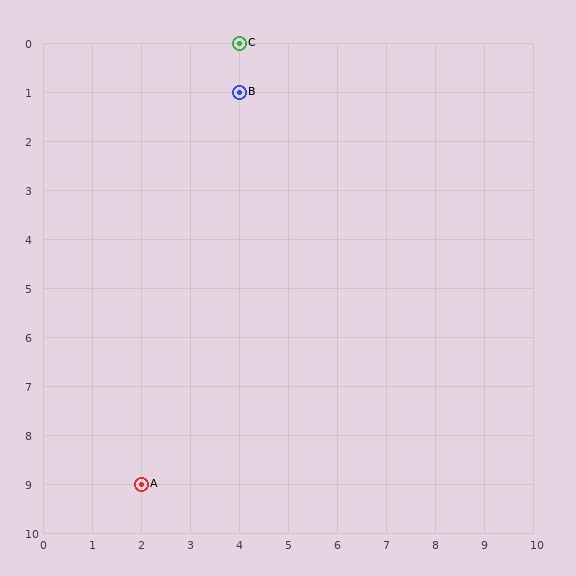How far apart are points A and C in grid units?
Points A and C are 2 columns and 9 rows apart (about 9.2 grid units diagonally).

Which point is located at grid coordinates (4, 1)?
Point B is at (4, 1).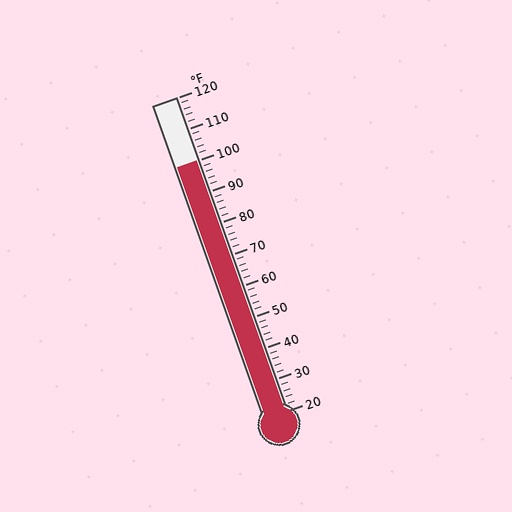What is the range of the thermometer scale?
The thermometer scale ranges from 20°F to 120°F.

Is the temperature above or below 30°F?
The temperature is above 30°F.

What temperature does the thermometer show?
The thermometer shows approximately 100°F.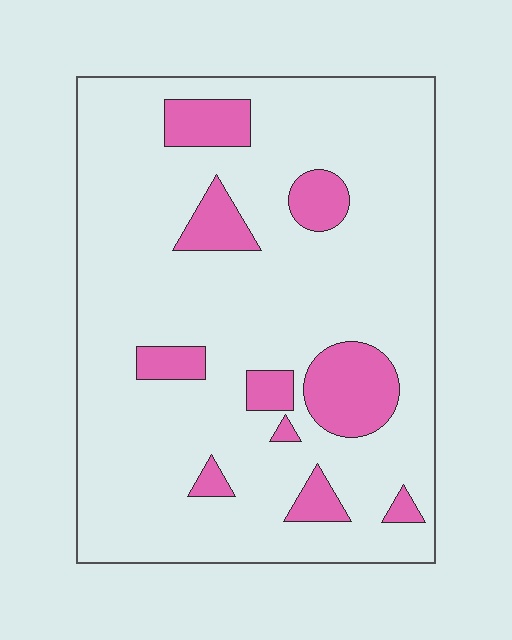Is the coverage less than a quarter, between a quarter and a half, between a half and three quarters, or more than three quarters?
Less than a quarter.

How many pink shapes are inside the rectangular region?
10.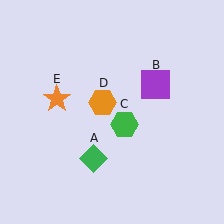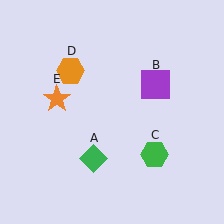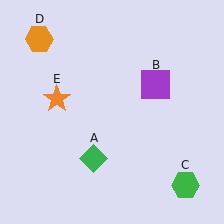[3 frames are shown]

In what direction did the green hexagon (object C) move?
The green hexagon (object C) moved down and to the right.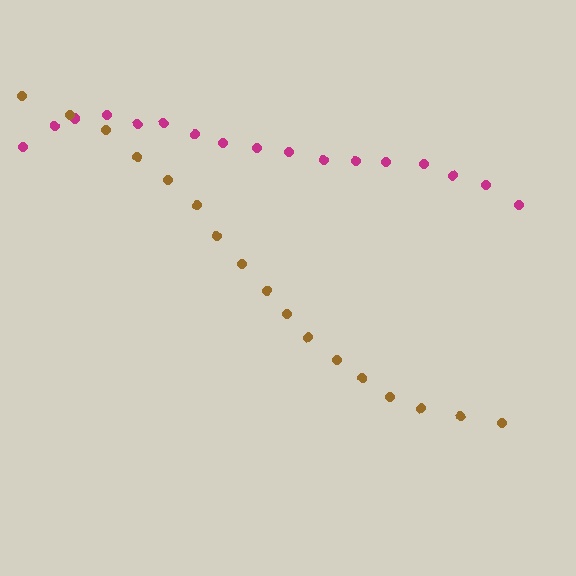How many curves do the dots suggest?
There are 2 distinct paths.